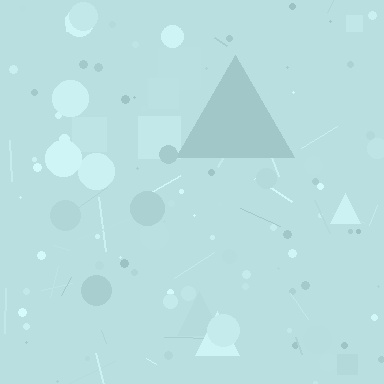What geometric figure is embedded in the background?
A triangle is embedded in the background.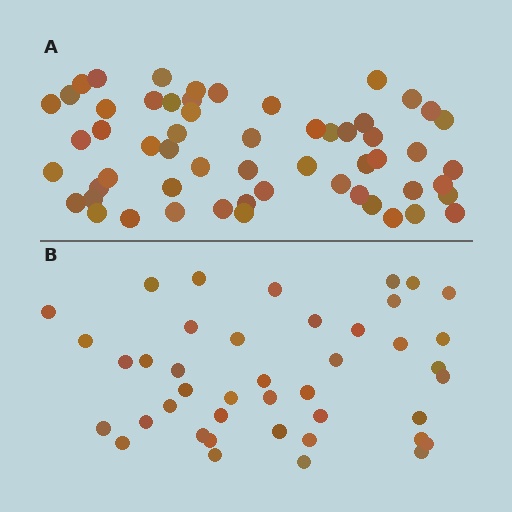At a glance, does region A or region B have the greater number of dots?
Region A (the top region) has more dots.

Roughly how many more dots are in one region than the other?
Region A has approximately 15 more dots than region B.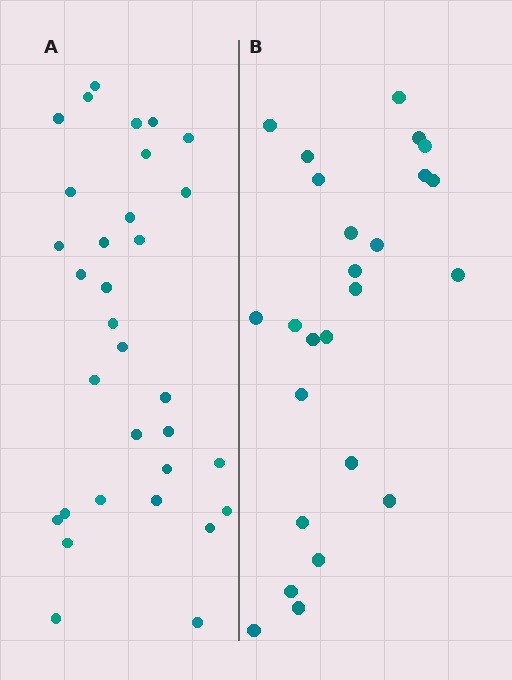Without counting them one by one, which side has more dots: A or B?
Region A (the left region) has more dots.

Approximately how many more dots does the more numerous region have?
Region A has roughly 8 or so more dots than region B.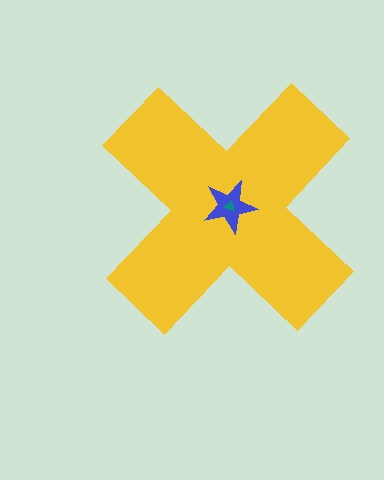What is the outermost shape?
The yellow cross.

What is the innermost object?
The teal triangle.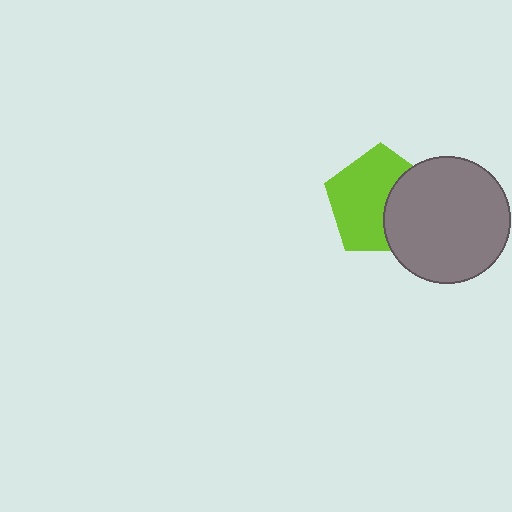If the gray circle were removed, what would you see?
You would see the complete lime pentagon.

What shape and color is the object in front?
The object in front is a gray circle.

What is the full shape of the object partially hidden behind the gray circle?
The partially hidden object is a lime pentagon.